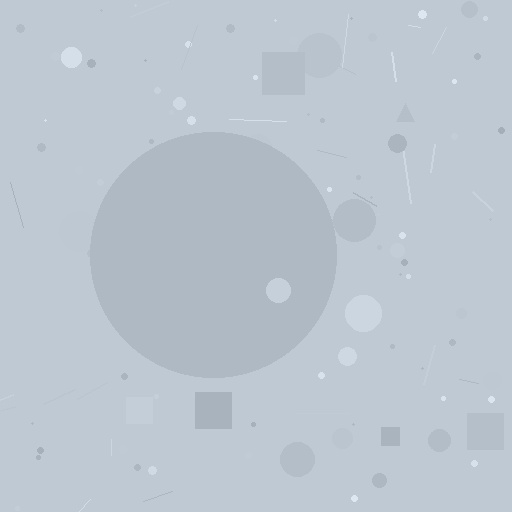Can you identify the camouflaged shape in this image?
The camouflaged shape is a circle.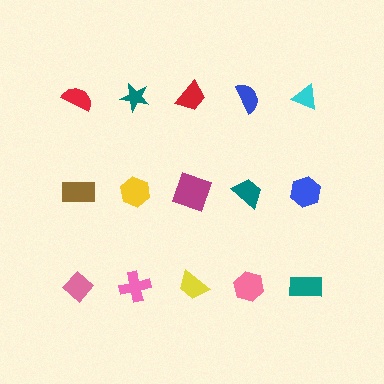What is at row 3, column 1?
A pink diamond.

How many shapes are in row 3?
5 shapes.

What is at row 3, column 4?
A pink hexagon.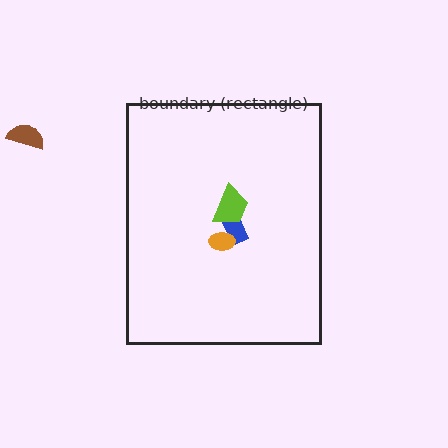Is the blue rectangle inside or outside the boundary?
Inside.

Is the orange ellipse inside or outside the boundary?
Inside.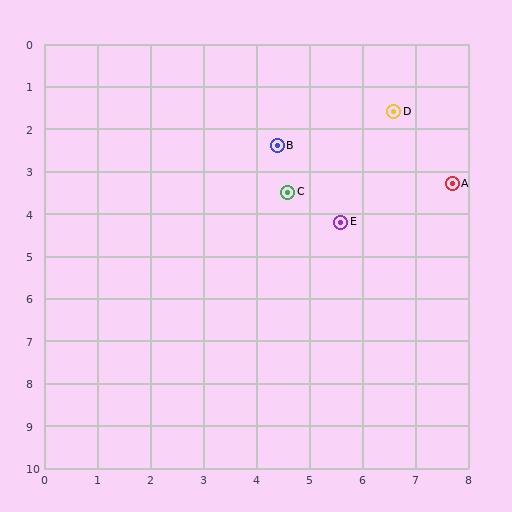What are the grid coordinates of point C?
Point C is at approximately (4.6, 3.5).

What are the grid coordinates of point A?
Point A is at approximately (7.7, 3.3).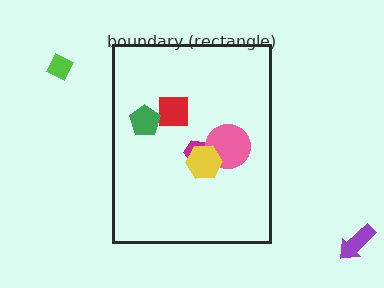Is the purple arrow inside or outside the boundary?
Outside.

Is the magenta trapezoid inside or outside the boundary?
Inside.